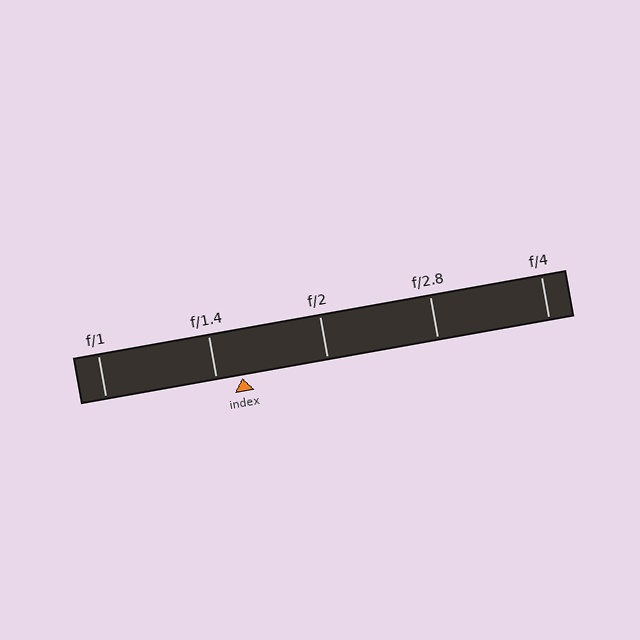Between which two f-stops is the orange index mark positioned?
The index mark is between f/1.4 and f/2.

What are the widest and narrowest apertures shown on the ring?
The widest aperture shown is f/1 and the narrowest is f/4.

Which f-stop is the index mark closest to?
The index mark is closest to f/1.4.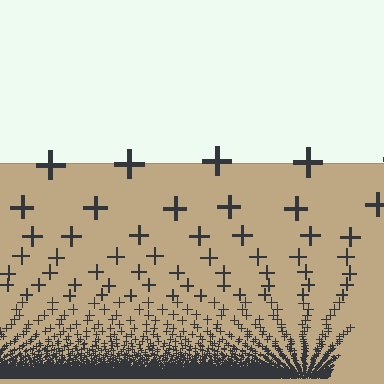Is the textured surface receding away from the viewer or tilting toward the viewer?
The surface appears to tilt toward the viewer. Texture elements get larger and sparser toward the top.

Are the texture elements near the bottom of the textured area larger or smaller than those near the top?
Smaller. The gradient is inverted — elements near the bottom are smaller and denser.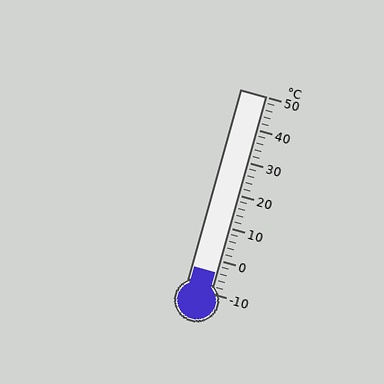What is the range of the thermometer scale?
The thermometer scale ranges from -10°C to 50°C.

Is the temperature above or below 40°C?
The temperature is below 40°C.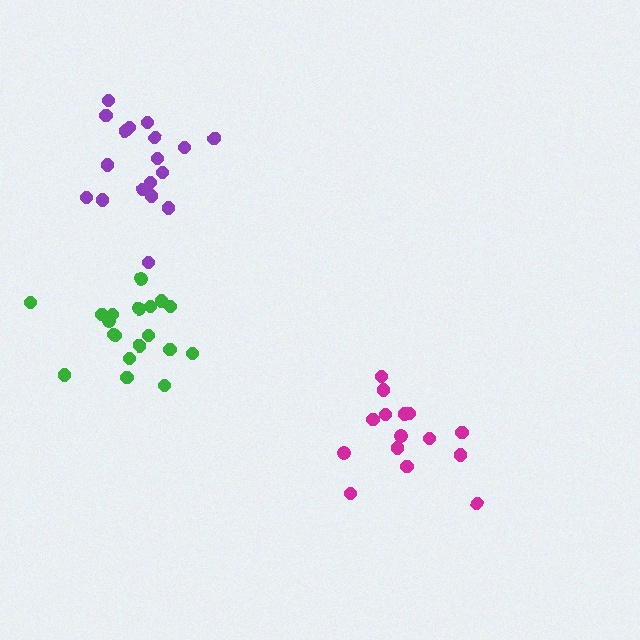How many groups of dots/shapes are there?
There are 3 groups.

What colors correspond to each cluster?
The clusters are colored: purple, green, magenta.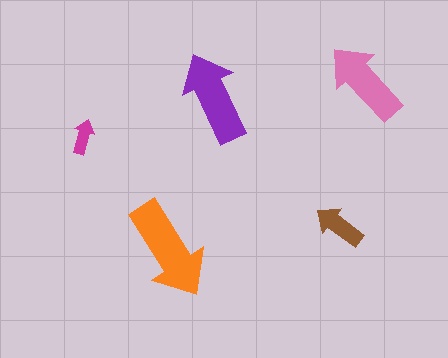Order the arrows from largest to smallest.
the orange one, the purple one, the pink one, the brown one, the magenta one.